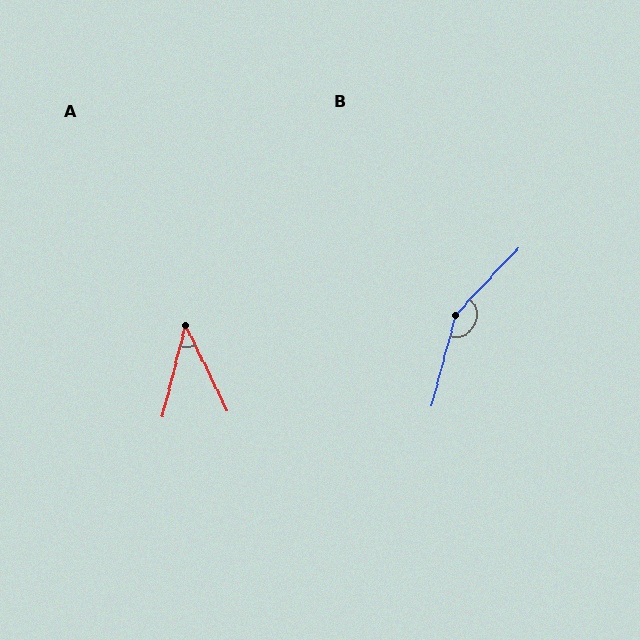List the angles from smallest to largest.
A (40°), B (152°).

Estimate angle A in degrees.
Approximately 40 degrees.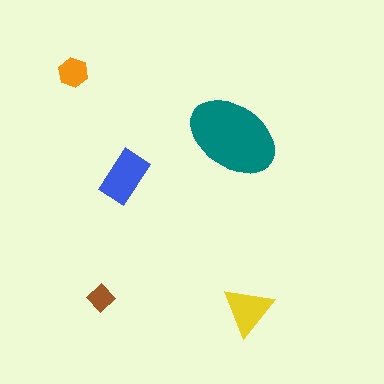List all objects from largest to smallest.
The teal ellipse, the blue rectangle, the yellow triangle, the orange hexagon, the brown diamond.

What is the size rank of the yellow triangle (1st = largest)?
3rd.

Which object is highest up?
The orange hexagon is topmost.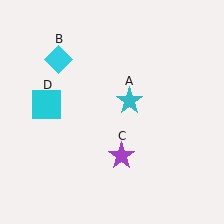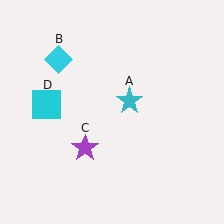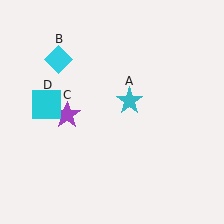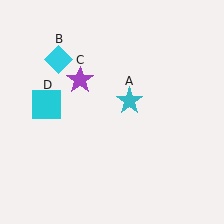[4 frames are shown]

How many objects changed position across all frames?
1 object changed position: purple star (object C).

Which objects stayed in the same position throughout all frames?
Cyan star (object A) and cyan diamond (object B) and cyan square (object D) remained stationary.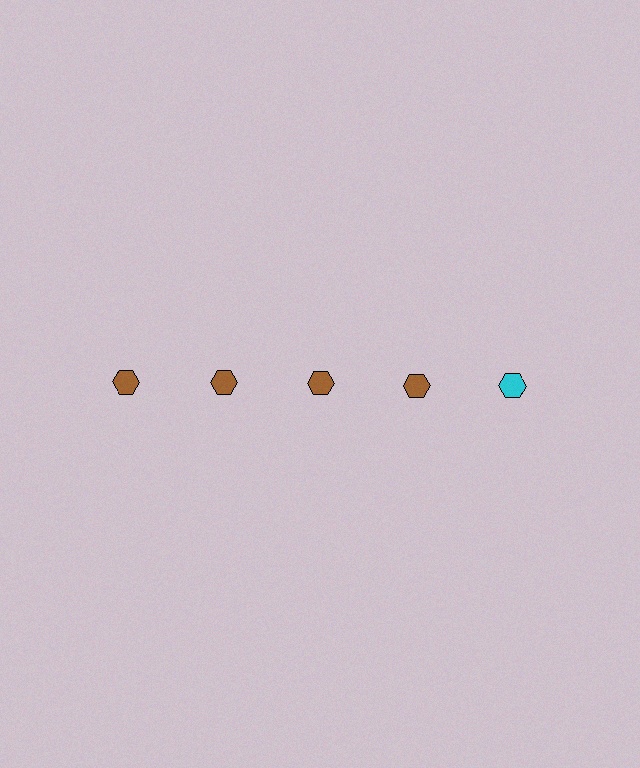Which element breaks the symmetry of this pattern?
The cyan hexagon in the top row, rightmost column breaks the symmetry. All other shapes are brown hexagons.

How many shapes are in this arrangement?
There are 5 shapes arranged in a grid pattern.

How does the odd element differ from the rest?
It has a different color: cyan instead of brown.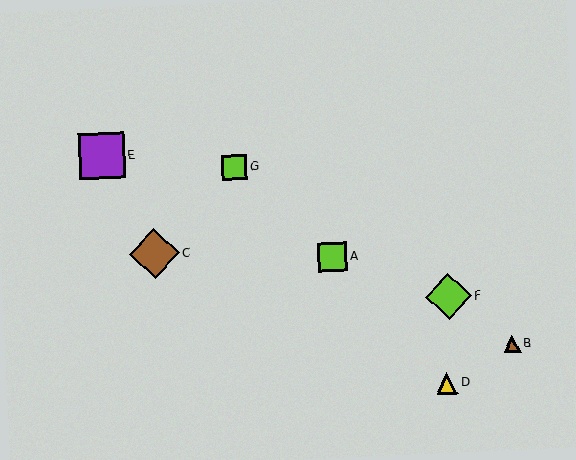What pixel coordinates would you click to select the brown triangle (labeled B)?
Click at (512, 344) to select the brown triangle B.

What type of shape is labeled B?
Shape B is a brown triangle.